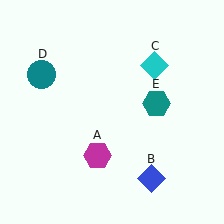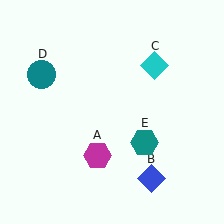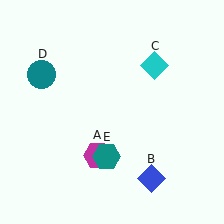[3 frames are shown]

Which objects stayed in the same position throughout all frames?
Magenta hexagon (object A) and blue diamond (object B) and cyan diamond (object C) and teal circle (object D) remained stationary.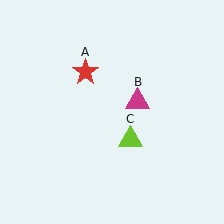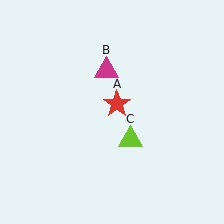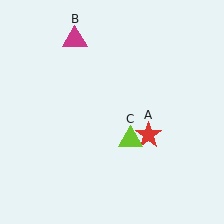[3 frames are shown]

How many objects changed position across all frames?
2 objects changed position: red star (object A), magenta triangle (object B).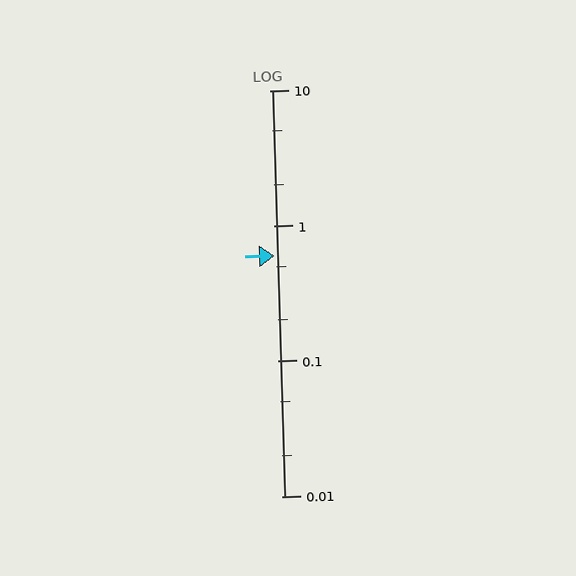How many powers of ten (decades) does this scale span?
The scale spans 3 decades, from 0.01 to 10.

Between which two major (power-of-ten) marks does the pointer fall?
The pointer is between 0.1 and 1.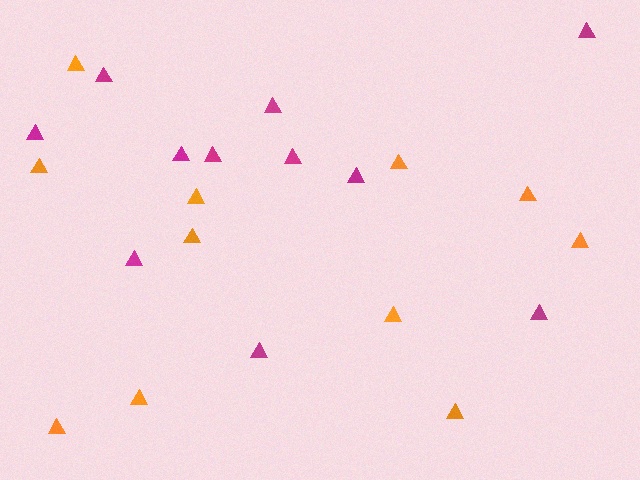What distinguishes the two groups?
There are 2 groups: one group of orange triangles (11) and one group of magenta triangles (11).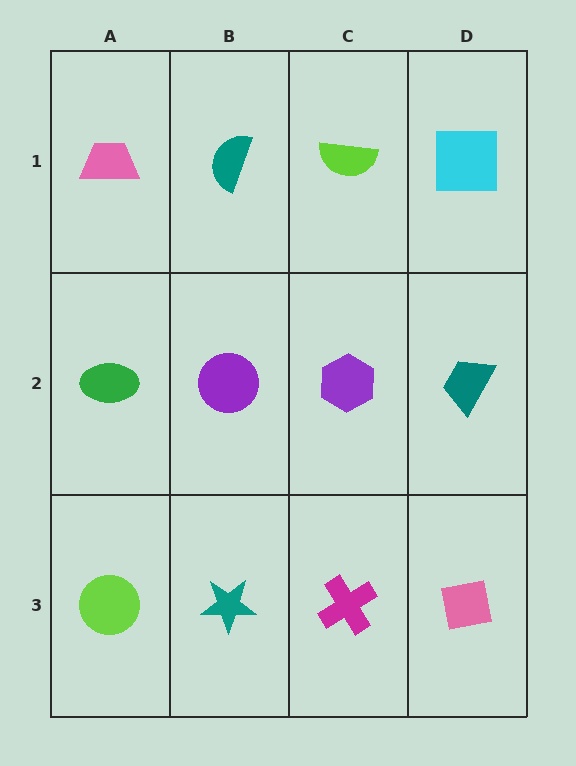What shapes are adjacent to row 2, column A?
A pink trapezoid (row 1, column A), a lime circle (row 3, column A), a purple circle (row 2, column B).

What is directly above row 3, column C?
A purple hexagon.